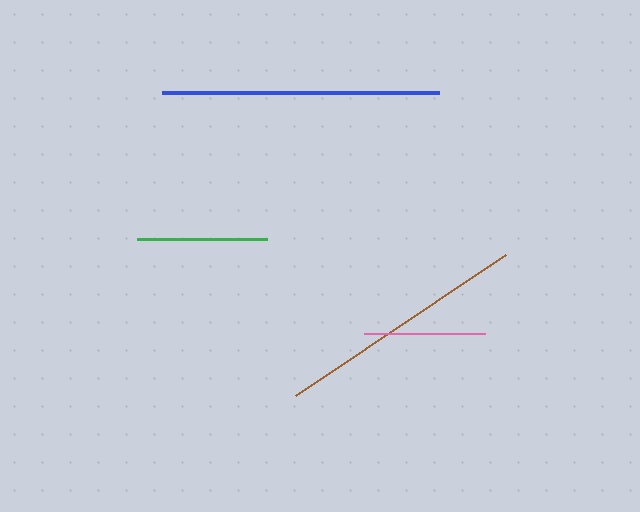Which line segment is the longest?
The blue line is the longest at approximately 277 pixels.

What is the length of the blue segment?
The blue segment is approximately 277 pixels long.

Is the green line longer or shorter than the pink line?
The green line is longer than the pink line.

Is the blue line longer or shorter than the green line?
The blue line is longer than the green line.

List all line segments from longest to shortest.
From longest to shortest: blue, brown, green, pink.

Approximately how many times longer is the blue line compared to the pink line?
The blue line is approximately 2.3 times the length of the pink line.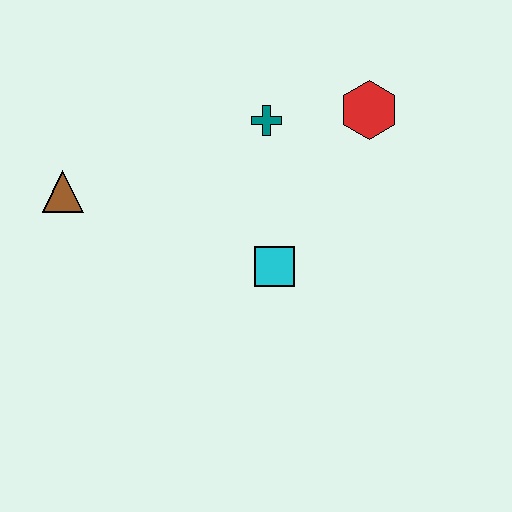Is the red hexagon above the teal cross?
Yes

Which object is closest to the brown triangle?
The teal cross is closest to the brown triangle.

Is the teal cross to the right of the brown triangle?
Yes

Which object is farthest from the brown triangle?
The red hexagon is farthest from the brown triangle.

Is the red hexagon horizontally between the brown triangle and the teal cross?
No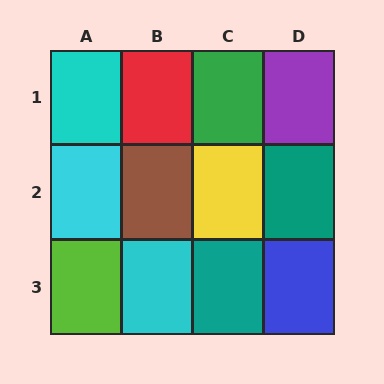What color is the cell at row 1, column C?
Green.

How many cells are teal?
2 cells are teal.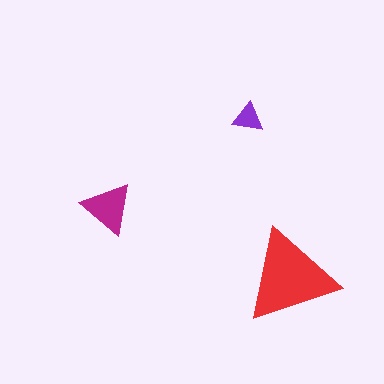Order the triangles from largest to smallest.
the red one, the magenta one, the purple one.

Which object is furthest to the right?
The red triangle is rightmost.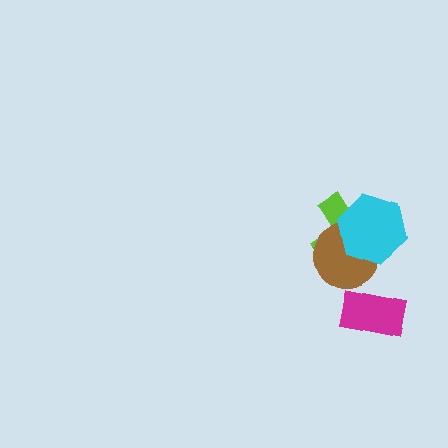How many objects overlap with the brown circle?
2 objects overlap with the brown circle.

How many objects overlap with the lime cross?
2 objects overlap with the lime cross.